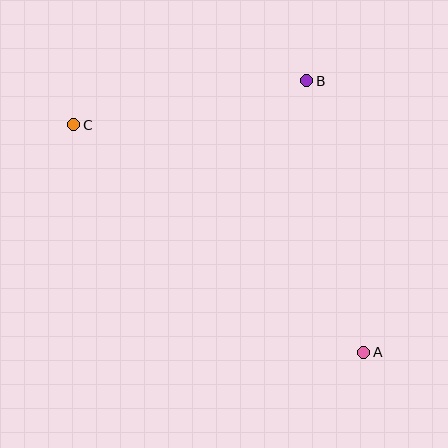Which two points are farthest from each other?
Points A and C are farthest from each other.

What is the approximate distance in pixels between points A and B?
The distance between A and B is approximately 277 pixels.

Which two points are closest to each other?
Points B and C are closest to each other.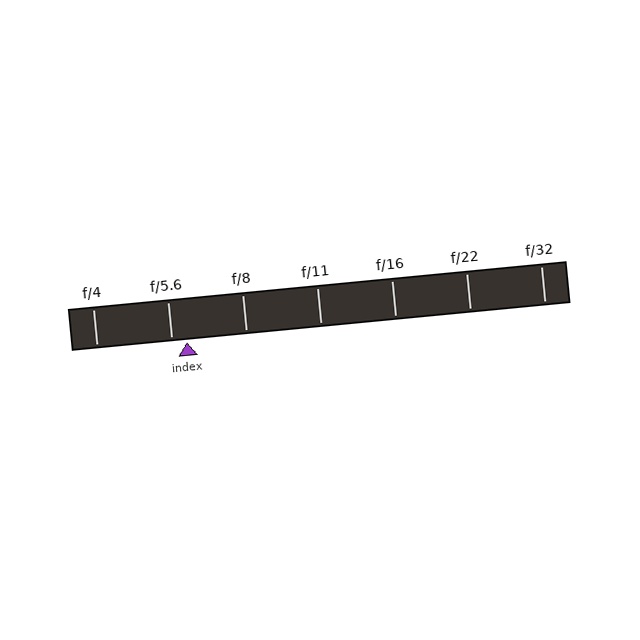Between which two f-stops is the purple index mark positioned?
The index mark is between f/5.6 and f/8.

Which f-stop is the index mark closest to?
The index mark is closest to f/5.6.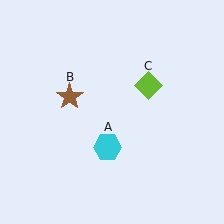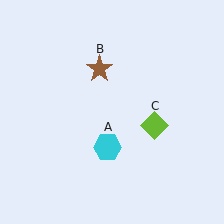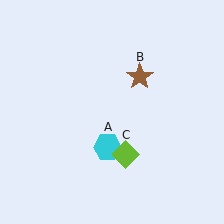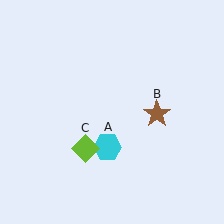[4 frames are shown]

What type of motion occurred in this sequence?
The brown star (object B), lime diamond (object C) rotated clockwise around the center of the scene.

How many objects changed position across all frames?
2 objects changed position: brown star (object B), lime diamond (object C).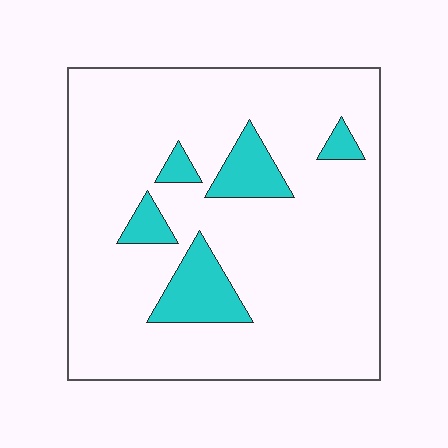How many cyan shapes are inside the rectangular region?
5.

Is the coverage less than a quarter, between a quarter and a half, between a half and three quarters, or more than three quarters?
Less than a quarter.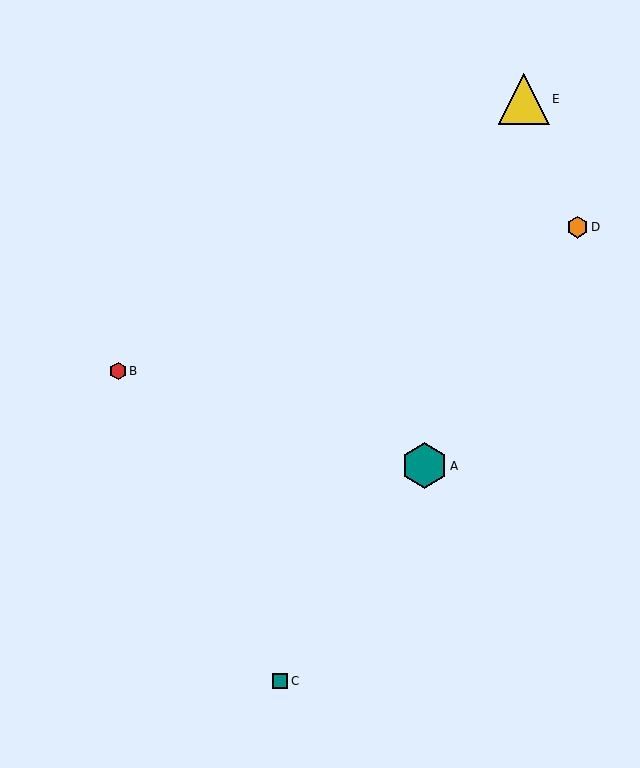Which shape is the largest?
The yellow triangle (labeled E) is the largest.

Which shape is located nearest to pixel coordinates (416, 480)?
The teal hexagon (labeled A) at (425, 466) is nearest to that location.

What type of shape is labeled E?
Shape E is a yellow triangle.